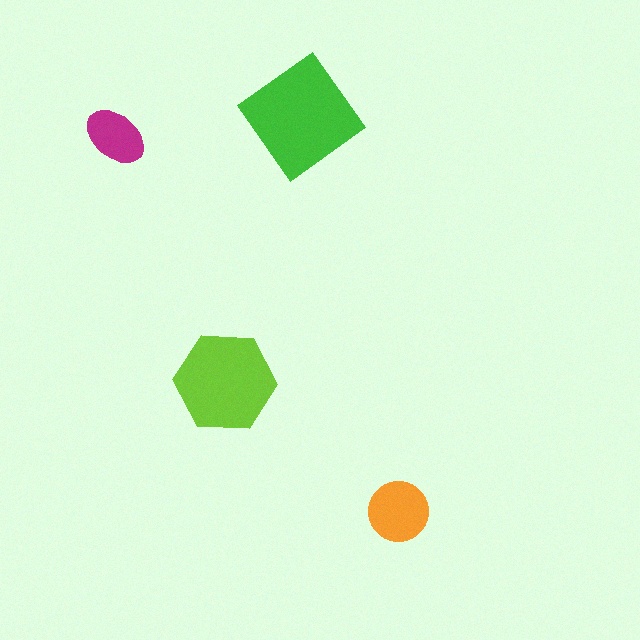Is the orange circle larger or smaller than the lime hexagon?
Smaller.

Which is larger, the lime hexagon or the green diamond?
The green diamond.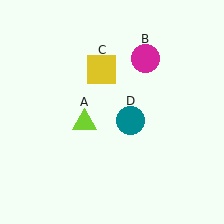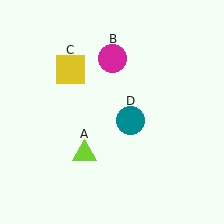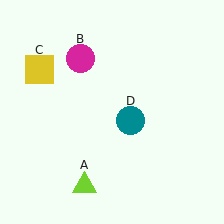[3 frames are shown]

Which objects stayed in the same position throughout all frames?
Teal circle (object D) remained stationary.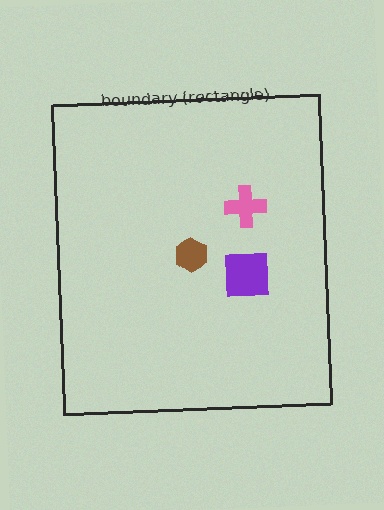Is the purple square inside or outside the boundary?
Inside.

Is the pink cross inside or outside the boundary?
Inside.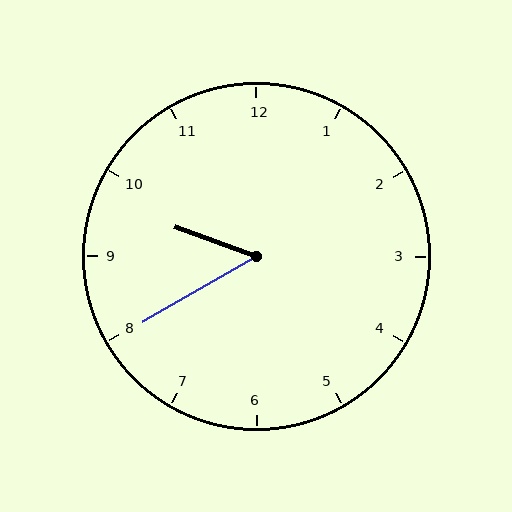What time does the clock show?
9:40.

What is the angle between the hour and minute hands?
Approximately 50 degrees.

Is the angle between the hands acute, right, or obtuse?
It is acute.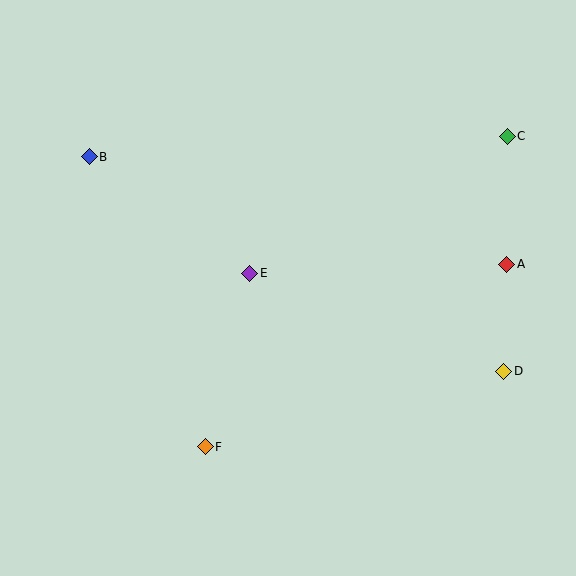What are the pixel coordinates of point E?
Point E is at (250, 274).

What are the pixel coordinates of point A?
Point A is at (507, 264).